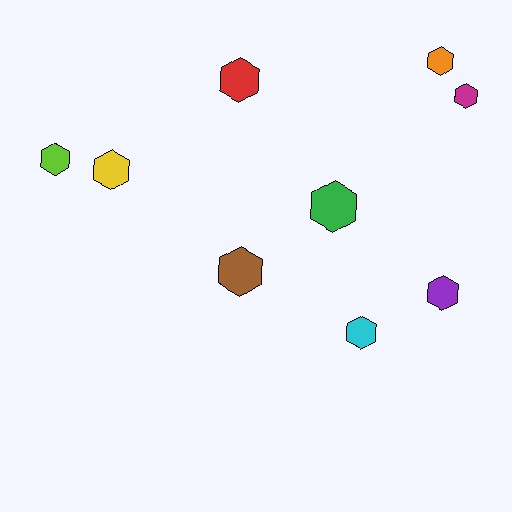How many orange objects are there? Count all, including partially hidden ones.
There is 1 orange object.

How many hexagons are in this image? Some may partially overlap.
There are 9 hexagons.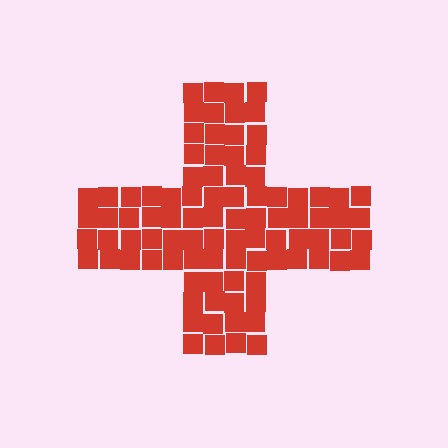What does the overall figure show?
The overall figure shows a cross.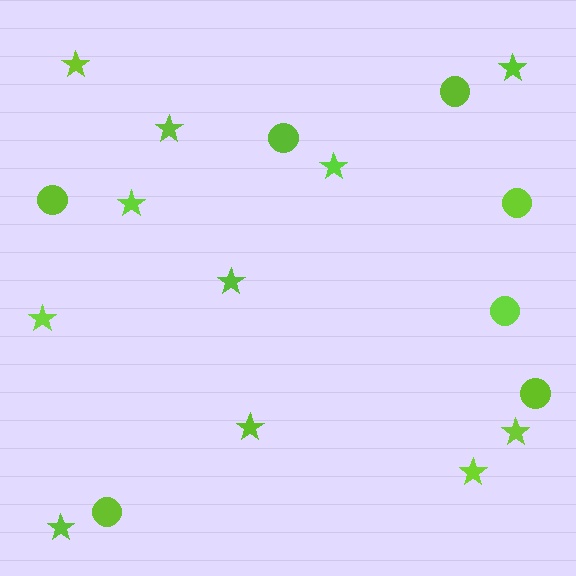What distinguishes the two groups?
There are 2 groups: one group of circles (7) and one group of stars (11).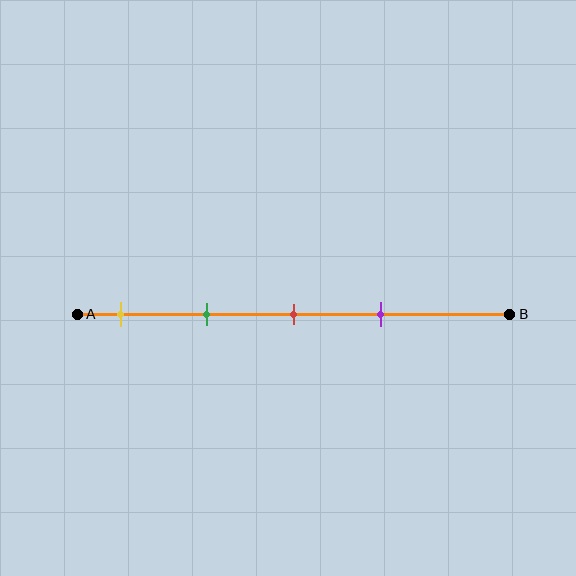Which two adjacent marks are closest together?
The red and purple marks are the closest adjacent pair.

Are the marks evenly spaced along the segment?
Yes, the marks are approximately evenly spaced.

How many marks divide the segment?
There are 4 marks dividing the segment.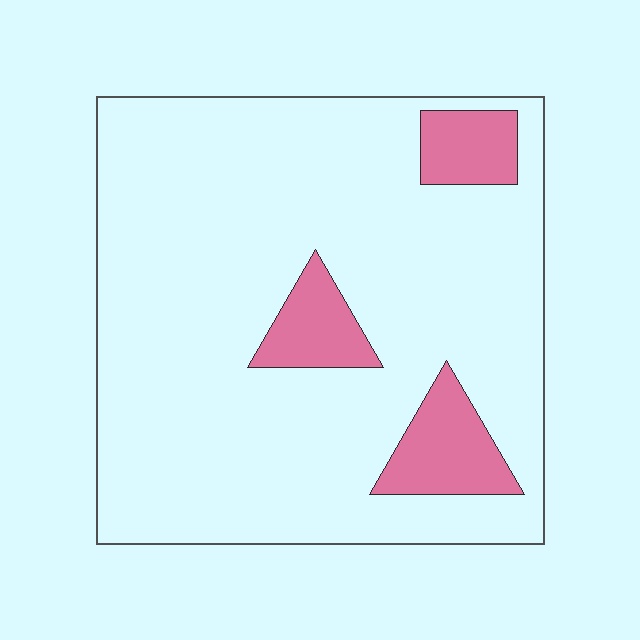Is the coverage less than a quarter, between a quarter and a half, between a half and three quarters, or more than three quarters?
Less than a quarter.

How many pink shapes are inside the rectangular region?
3.